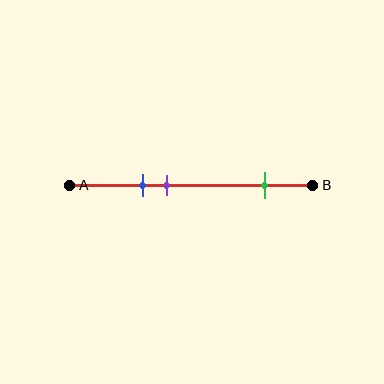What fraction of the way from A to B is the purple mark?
The purple mark is approximately 40% (0.4) of the way from A to B.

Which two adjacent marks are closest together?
The blue and purple marks are the closest adjacent pair.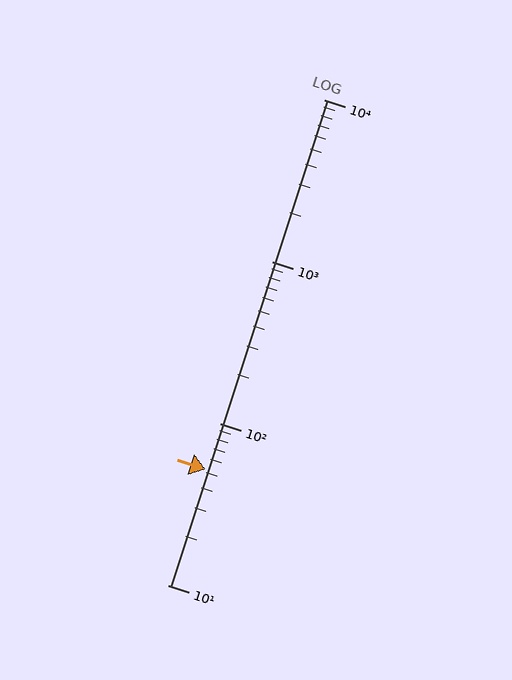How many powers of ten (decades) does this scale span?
The scale spans 3 decades, from 10 to 10000.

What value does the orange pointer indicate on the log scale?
The pointer indicates approximately 52.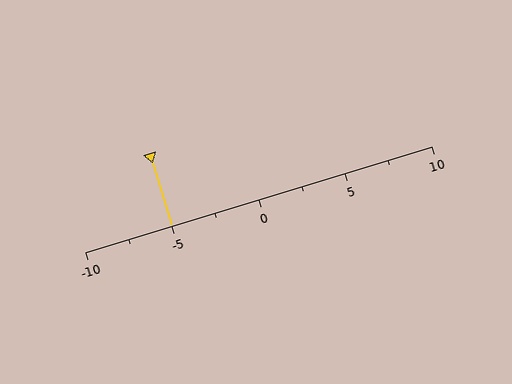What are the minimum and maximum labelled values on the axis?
The axis runs from -10 to 10.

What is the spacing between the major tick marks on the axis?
The major ticks are spaced 5 apart.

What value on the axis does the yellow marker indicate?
The marker indicates approximately -5.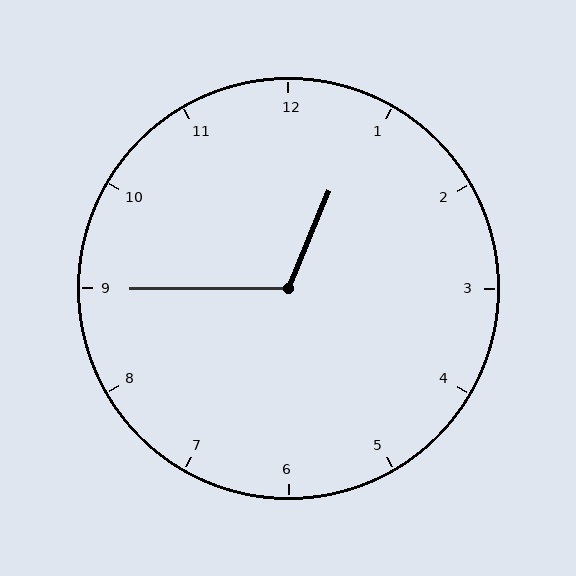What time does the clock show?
12:45.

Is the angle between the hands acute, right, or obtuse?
It is obtuse.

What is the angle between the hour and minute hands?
Approximately 112 degrees.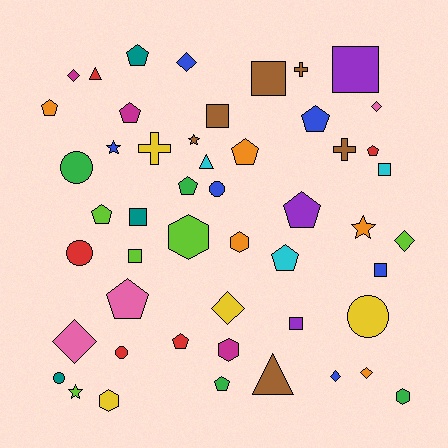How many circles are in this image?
There are 6 circles.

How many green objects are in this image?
There are 4 green objects.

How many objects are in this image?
There are 50 objects.